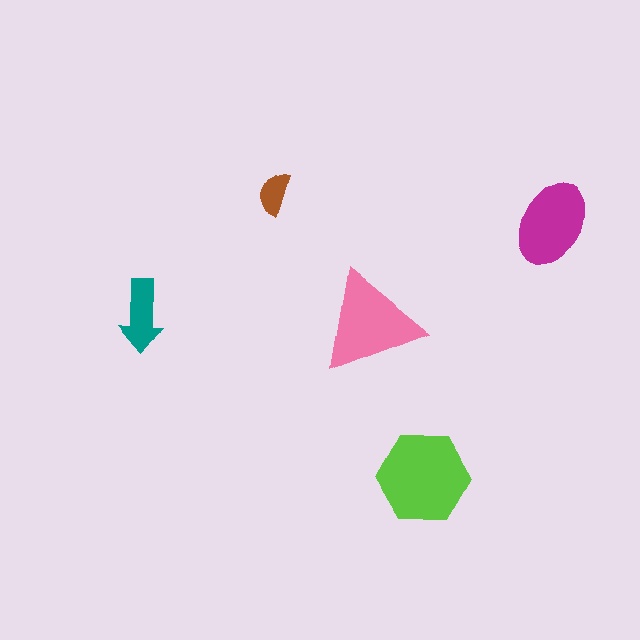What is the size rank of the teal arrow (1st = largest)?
4th.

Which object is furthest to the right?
The magenta ellipse is rightmost.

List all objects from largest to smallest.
The lime hexagon, the pink triangle, the magenta ellipse, the teal arrow, the brown semicircle.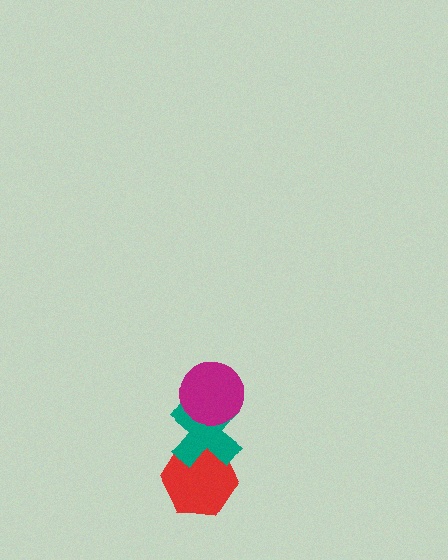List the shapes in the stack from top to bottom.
From top to bottom: the magenta circle, the teal cross, the red hexagon.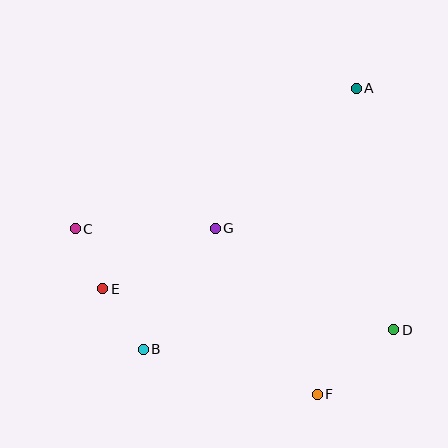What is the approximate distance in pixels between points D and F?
The distance between D and F is approximately 100 pixels.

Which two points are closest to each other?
Points C and E are closest to each other.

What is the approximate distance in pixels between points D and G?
The distance between D and G is approximately 205 pixels.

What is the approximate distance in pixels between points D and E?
The distance between D and E is approximately 294 pixels.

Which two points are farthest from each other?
Points A and B are farthest from each other.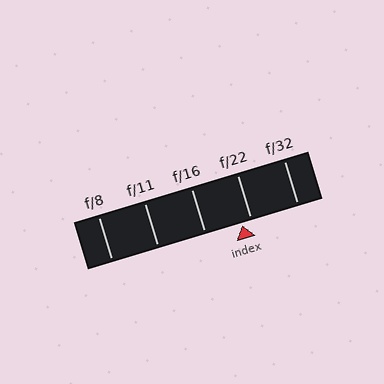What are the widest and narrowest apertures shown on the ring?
The widest aperture shown is f/8 and the narrowest is f/32.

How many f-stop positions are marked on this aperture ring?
There are 5 f-stop positions marked.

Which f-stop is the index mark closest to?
The index mark is closest to f/22.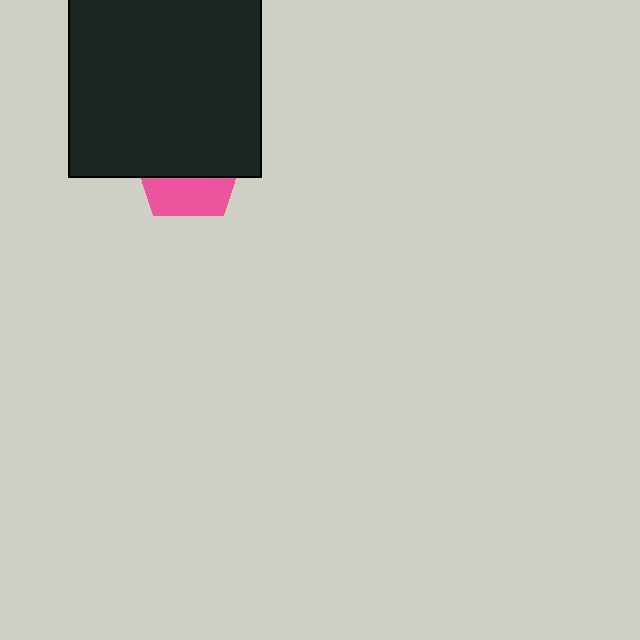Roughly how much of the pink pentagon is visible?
A small part of it is visible (roughly 37%).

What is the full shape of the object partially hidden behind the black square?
The partially hidden object is a pink pentagon.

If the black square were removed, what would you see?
You would see the complete pink pentagon.